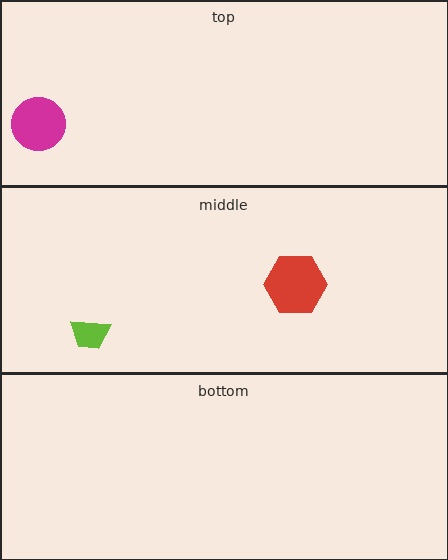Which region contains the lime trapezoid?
The middle region.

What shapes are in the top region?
The magenta circle.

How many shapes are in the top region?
1.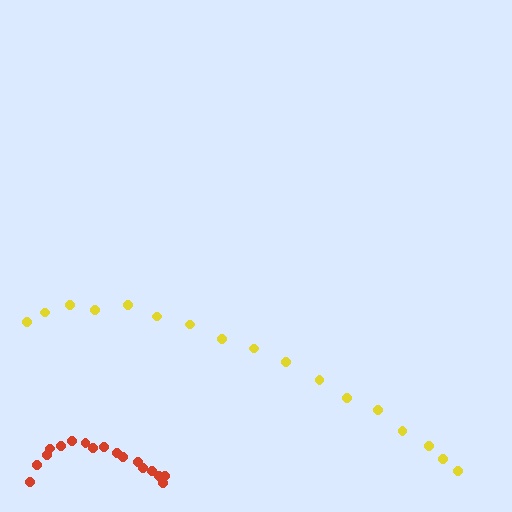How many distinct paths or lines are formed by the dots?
There are 2 distinct paths.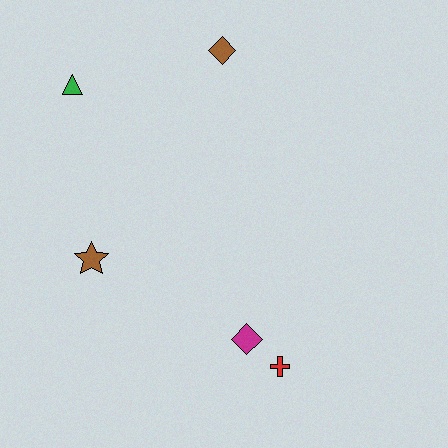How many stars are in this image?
There is 1 star.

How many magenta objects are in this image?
There is 1 magenta object.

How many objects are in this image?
There are 5 objects.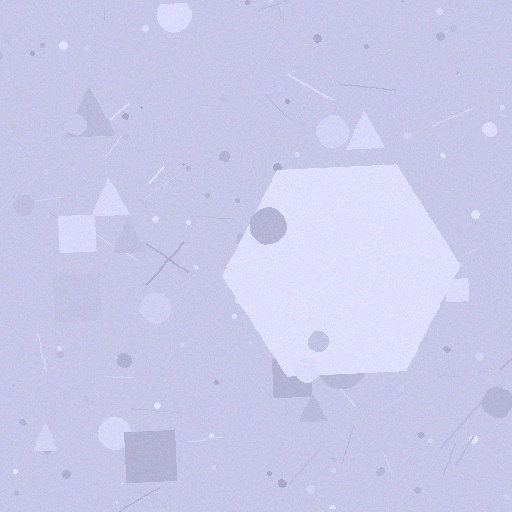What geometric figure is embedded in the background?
A hexagon is embedded in the background.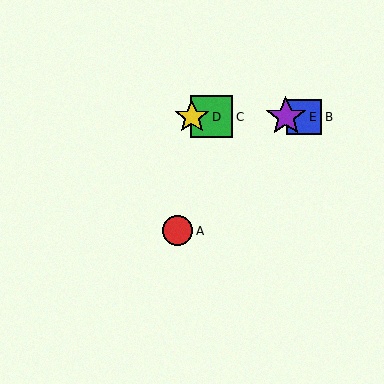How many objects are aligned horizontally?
4 objects (B, C, D, E) are aligned horizontally.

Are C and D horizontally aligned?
Yes, both are at y≈117.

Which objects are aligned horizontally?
Objects B, C, D, E are aligned horizontally.